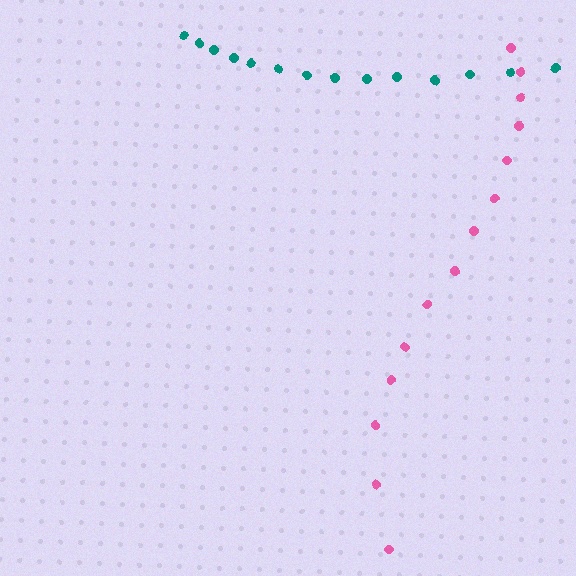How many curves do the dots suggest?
There are 2 distinct paths.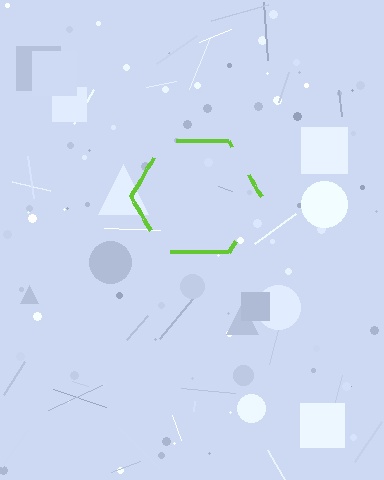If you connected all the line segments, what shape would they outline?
They would outline a hexagon.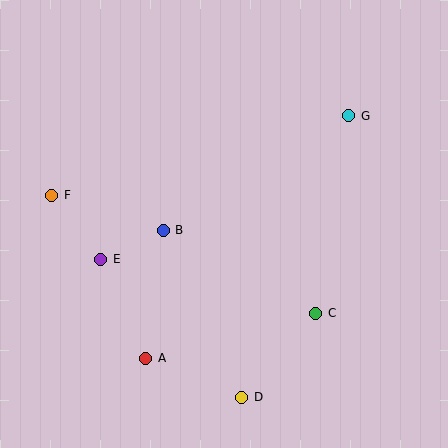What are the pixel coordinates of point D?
Point D is at (242, 397).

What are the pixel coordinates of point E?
Point E is at (101, 259).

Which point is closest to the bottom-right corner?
Point C is closest to the bottom-right corner.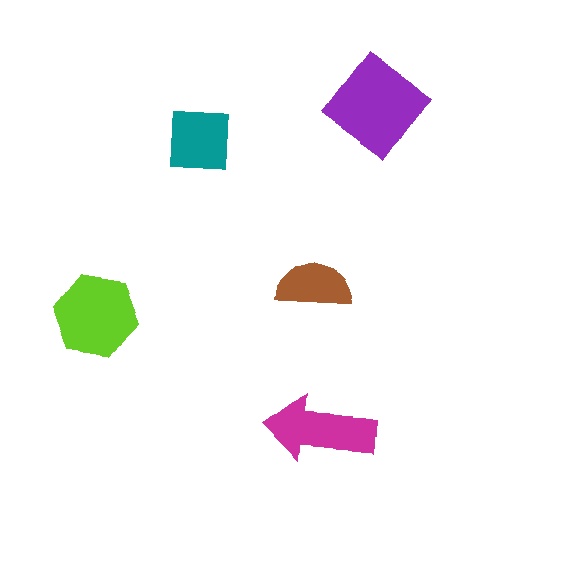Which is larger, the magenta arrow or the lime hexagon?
The lime hexagon.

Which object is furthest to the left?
The lime hexagon is leftmost.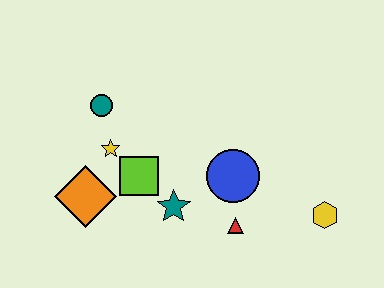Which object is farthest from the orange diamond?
The yellow hexagon is farthest from the orange diamond.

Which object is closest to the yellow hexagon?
The red triangle is closest to the yellow hexagon.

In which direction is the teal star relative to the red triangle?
The teal star is to the left of the red triangle.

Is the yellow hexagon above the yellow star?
No